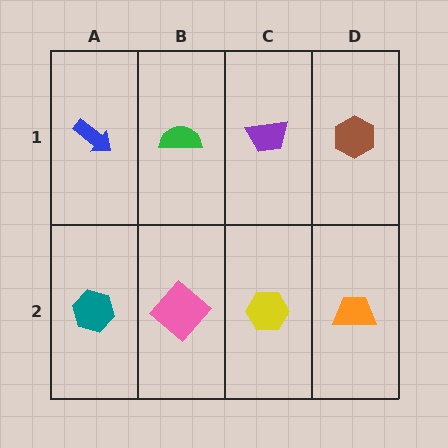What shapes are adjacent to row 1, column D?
An orange trapezoid (row 2, column D), a purple trapezoid (row 1, column C).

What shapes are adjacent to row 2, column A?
A blue arrow (row 1, column A), a pink diamond (row 2, column B).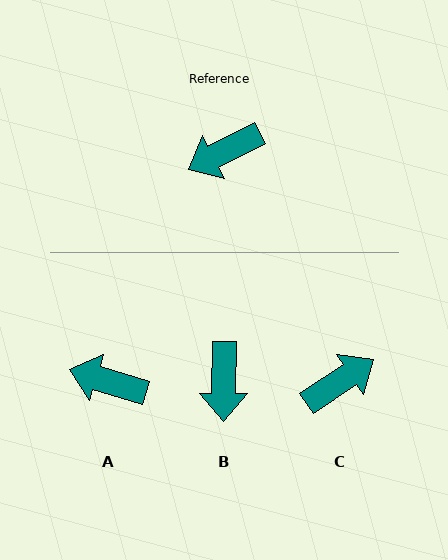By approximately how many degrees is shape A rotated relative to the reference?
Approximately 45 degrees clockwise.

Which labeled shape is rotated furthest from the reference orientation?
C, about 174 degrees away.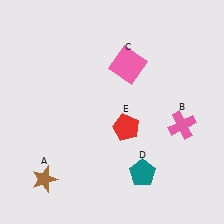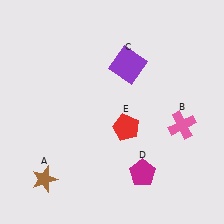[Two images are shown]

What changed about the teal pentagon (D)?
In Image 1, D is teal. In Image 2, it changed to magenta.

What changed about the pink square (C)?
In Image 1, C is pink. In Image 2, it changed to purple.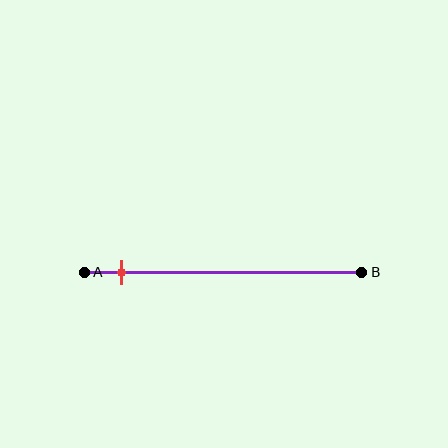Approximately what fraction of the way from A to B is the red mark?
The red mark is approximately 15% of the way from A to B.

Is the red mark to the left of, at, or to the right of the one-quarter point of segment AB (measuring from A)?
The red mark is to the left of the one-quarter point of segment AB.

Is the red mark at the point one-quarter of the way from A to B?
No, the mark is at about 15% from A, not at the 25% one-quarter point.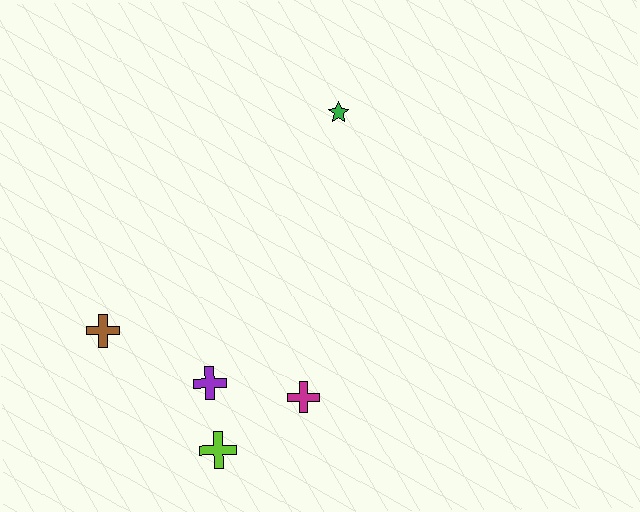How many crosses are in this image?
There are 4 crosses.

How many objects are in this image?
There are 5 objects.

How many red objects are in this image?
There are no red objects.